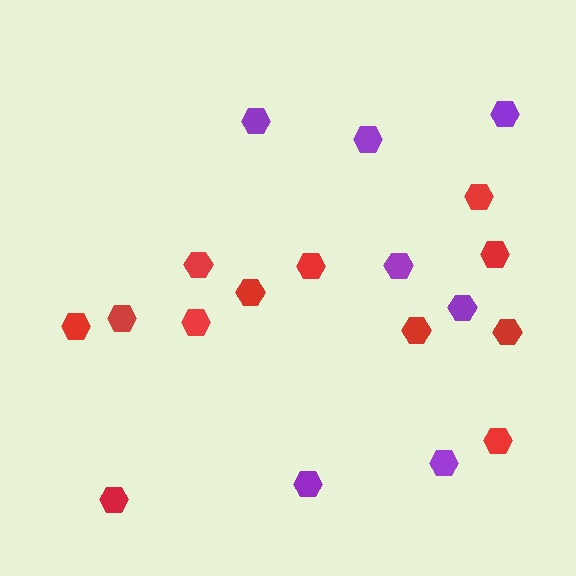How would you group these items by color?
There are 2 groups: one group of purple hexagons (7) and one group of red hexagons (12).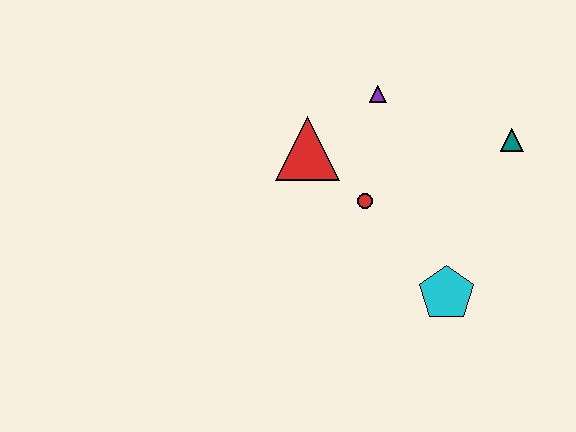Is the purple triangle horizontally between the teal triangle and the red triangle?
Yes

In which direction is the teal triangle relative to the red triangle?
The teal triangle is to the right of the red triangle.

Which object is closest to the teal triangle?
The purple triangle is closest to the teal triangle.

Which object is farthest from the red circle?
The teal triangle is farthest from the red circle.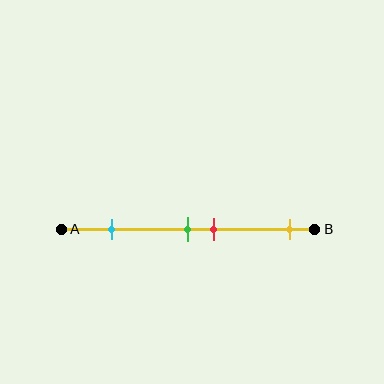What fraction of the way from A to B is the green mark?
The green mark is approximately 50% (0.5) of the way from A to B.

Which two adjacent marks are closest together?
The green and red marks are the closest adjacent pair.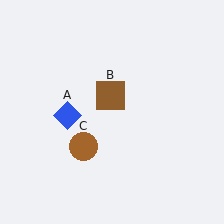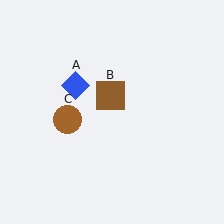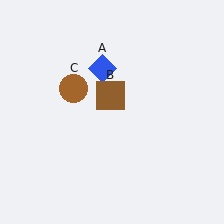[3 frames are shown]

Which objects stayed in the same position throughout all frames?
Brown square (object B) remained stationary.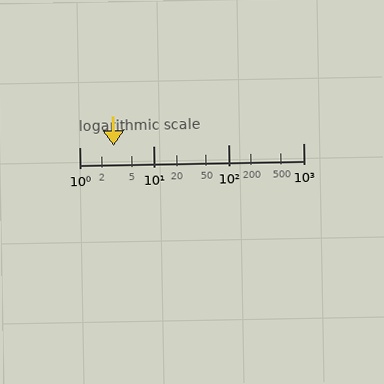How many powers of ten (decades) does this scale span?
The scale spans 3 decades, from 1 to 1000.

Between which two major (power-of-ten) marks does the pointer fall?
The pointer is between 1 and 10.